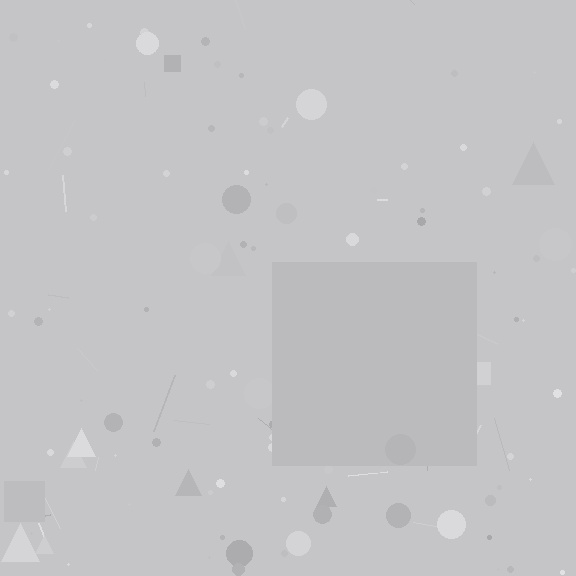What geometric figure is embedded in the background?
A square is embedded in the background.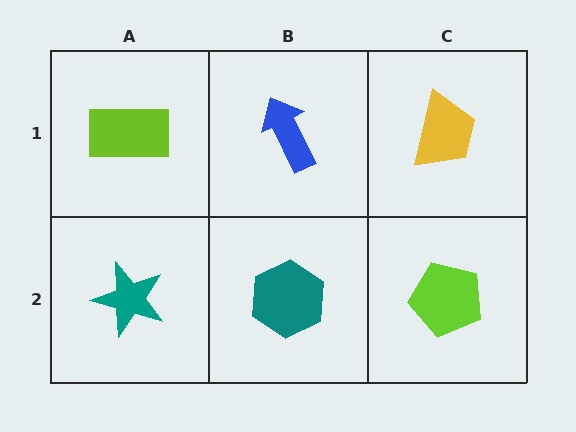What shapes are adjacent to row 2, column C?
A yellow trapezoid (row 1, column C), a teal hexagon (row 2, column B).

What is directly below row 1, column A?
A teal star.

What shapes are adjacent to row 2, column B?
A blue arrow (row 1, column B), a teal star (row 2, column A), a lime pentagon (row 2, column C).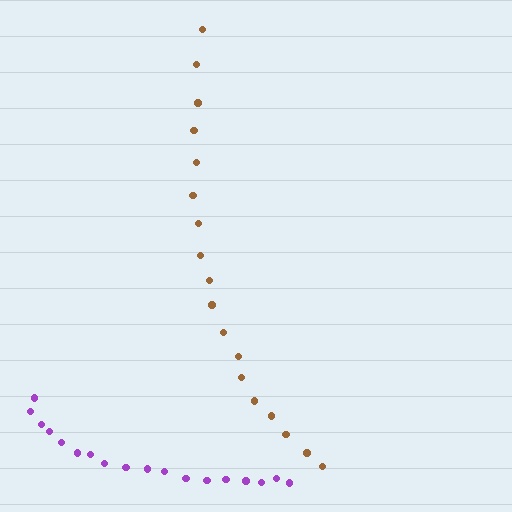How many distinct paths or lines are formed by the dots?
There are 2 distinct paths.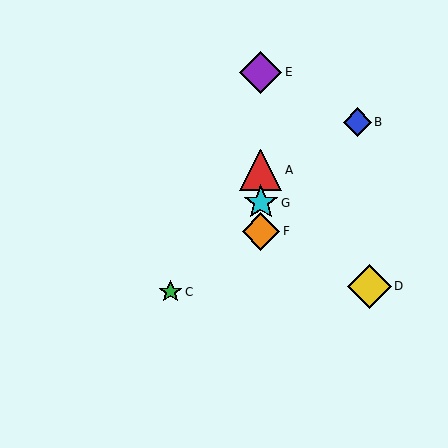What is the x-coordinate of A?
Object A is at x≈261.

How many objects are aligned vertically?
4 objects (A, E, F, G) are aligned vertically.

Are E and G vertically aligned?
Yes, both are at x≈261.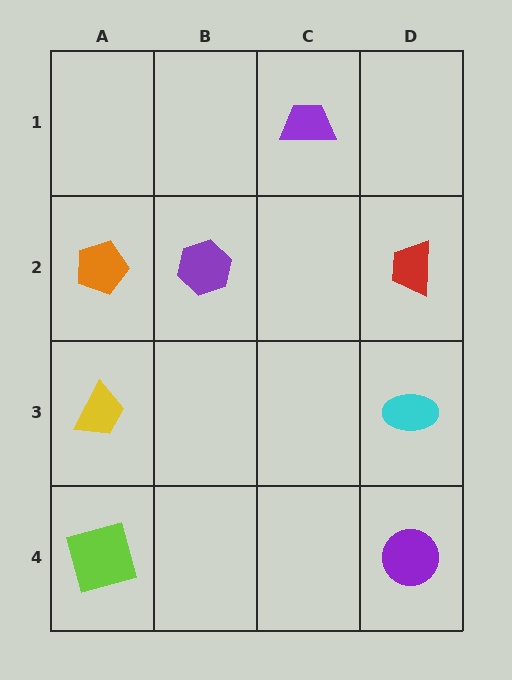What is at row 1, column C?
A purple trapezoid.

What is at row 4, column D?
A purple circle.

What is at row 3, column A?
A yellow trapezoid.